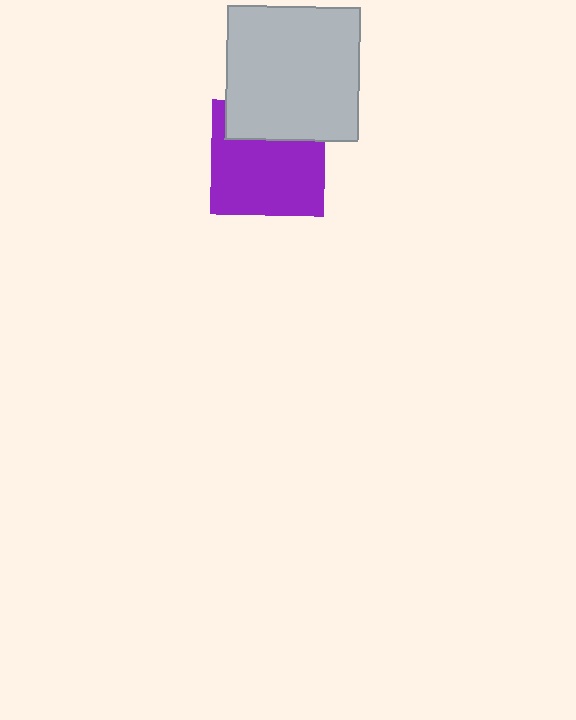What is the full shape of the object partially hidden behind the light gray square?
The partially hidden object is a purple square.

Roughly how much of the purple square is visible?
Most of it is visible (roughly 69%).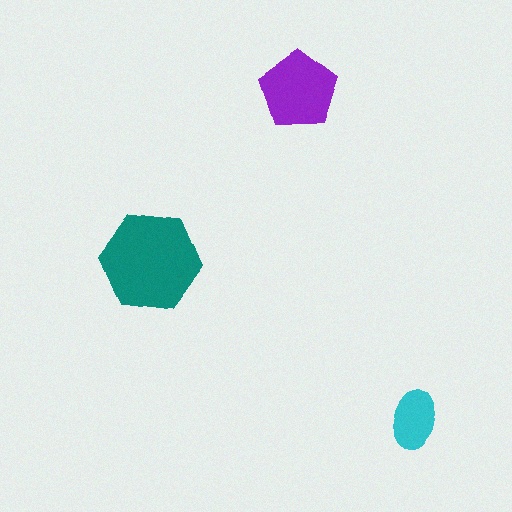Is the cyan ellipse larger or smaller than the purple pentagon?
Smaller.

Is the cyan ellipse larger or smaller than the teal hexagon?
Smaller.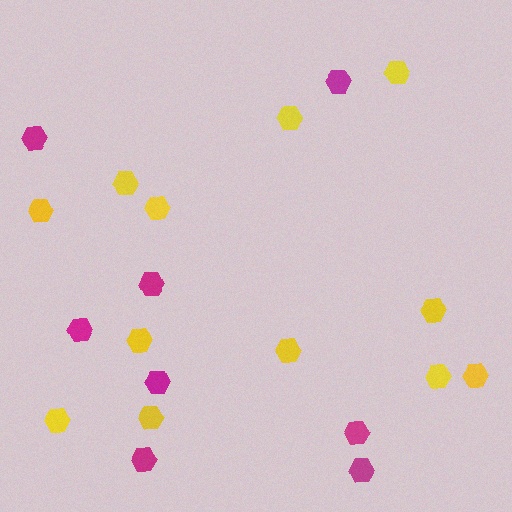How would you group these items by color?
There are 2 groups: one group of yellow hexagons (12) and one group of magenta hexagons (8).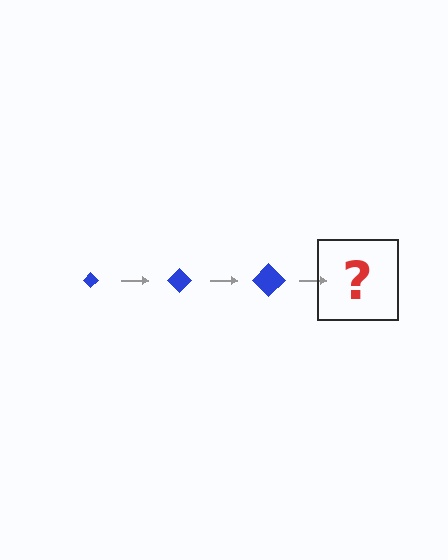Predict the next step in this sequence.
The next step is a blue diamond, larger than the previous one.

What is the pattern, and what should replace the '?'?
The pattern is that the diamond gets progressively larger each step. The '?' should be a blue diamond, larger than the previous one.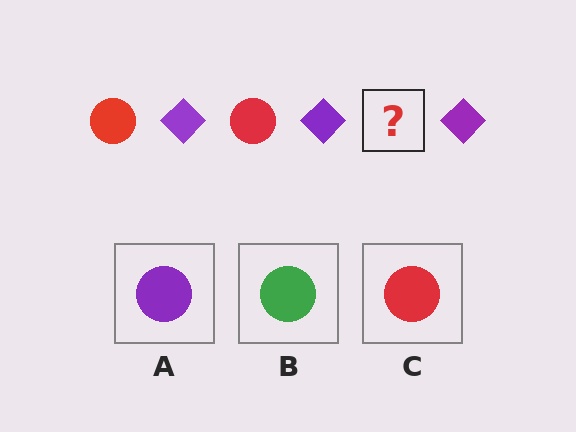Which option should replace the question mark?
Option C.